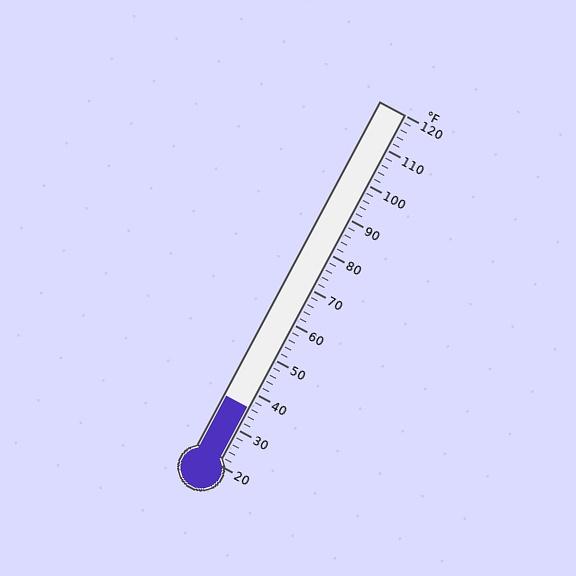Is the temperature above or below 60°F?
The temperature is below 60°F.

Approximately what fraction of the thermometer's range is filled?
The thermometer is filled to approximately 15% of its range.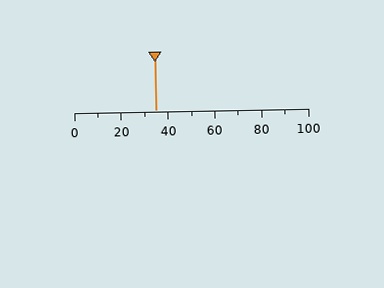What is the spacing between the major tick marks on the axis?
The major ticks are spaced 20 apart.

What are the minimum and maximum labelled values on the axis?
The axis runs from 0 to 100.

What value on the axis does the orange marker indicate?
The marker indicates approximately 35.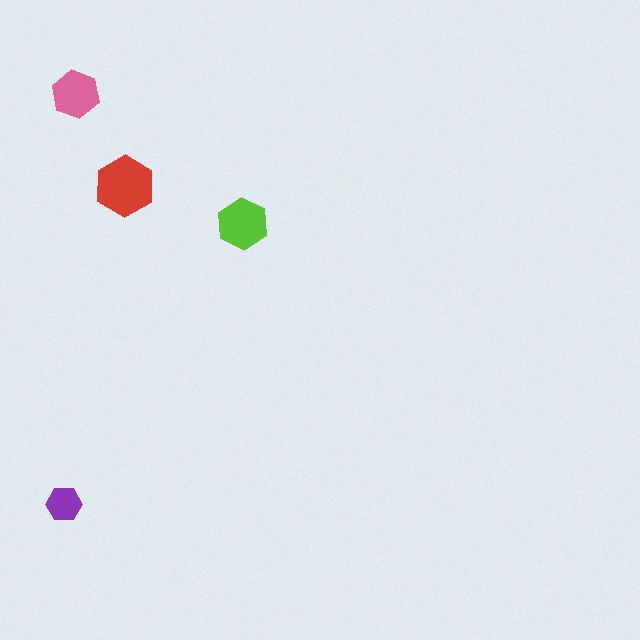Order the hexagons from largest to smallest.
the red one, the lime one, the pink one, the purple one.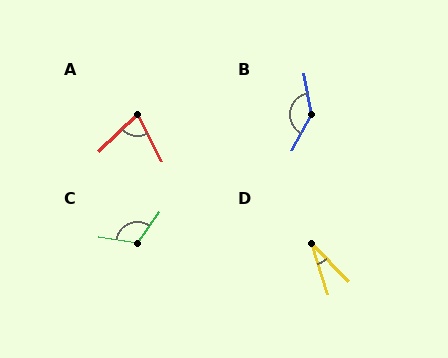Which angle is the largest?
B, at approximately 141 degrees.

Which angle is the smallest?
D, at approximately 27 degrees.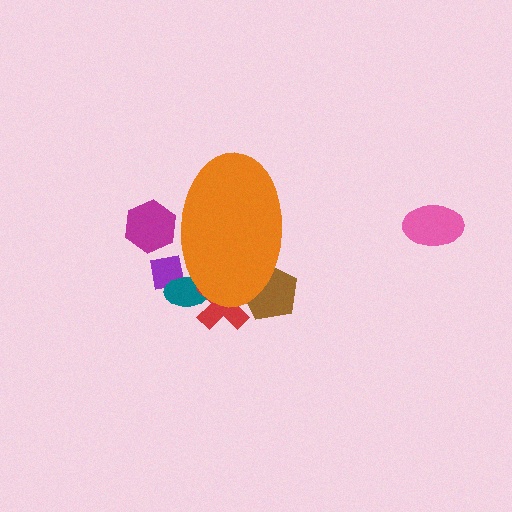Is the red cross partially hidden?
Yes, the red cross is partially hidden behind the orange ellipse.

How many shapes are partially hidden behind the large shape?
5 shapes are partially hidden.